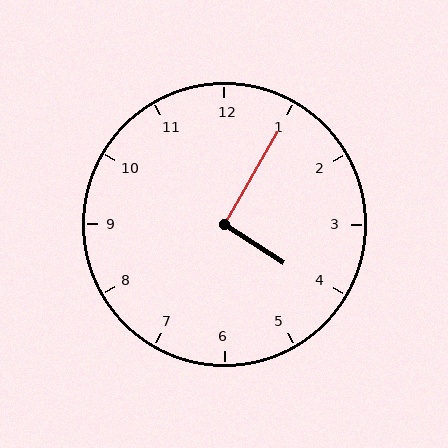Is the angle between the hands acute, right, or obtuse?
It is right.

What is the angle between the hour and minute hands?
Approximately 92 degrees.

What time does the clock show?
4:05.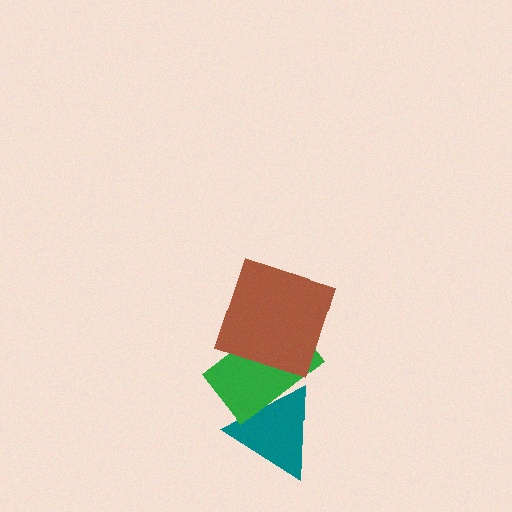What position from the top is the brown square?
The brown square is 1st from the top.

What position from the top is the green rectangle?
The green rectangle is 2nd from the top.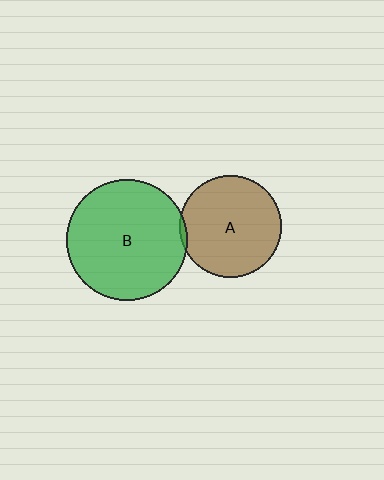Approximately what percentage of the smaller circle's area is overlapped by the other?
Approximately 5%.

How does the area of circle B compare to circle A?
Approximately 1.4 times.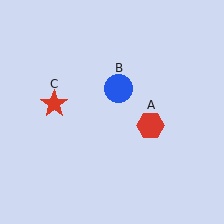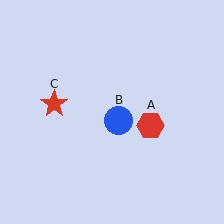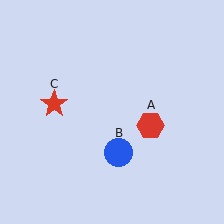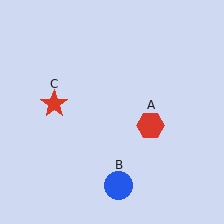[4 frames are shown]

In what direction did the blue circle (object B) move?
The blue circle (object B) moved down.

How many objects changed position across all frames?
1 object changed position: blue circle (object B).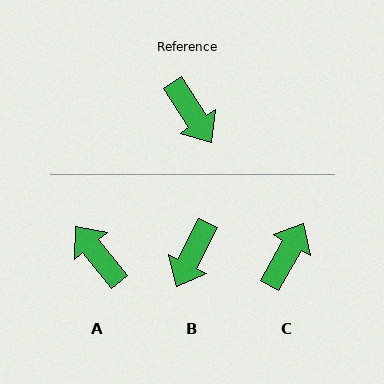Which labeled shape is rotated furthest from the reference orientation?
A, about 174 degrees away.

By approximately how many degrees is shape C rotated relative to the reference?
Approximately 118 degrees counter-clockwise.